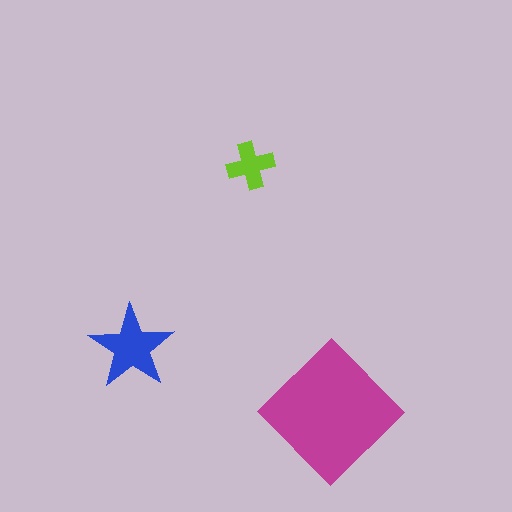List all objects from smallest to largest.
The lime cross, the blue star, the magenta diamond.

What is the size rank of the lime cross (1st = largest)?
3rd.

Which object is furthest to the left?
The blue star is leftmost.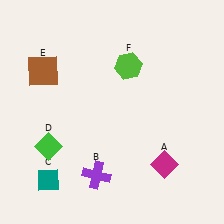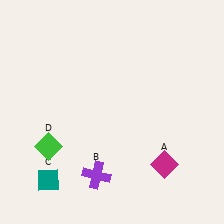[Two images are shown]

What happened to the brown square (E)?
The brown square (E) was removed in Image 2. It was in the top-left area of Image 1.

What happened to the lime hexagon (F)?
The lime hexagon (F) was removed in Image 2. It was in the top-right area of Image 1.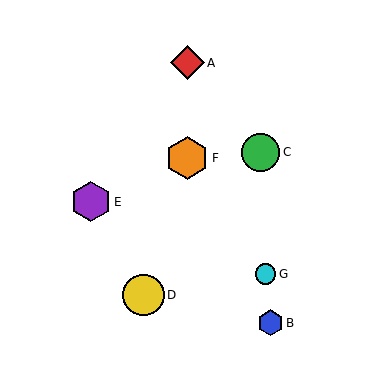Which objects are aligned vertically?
Objects A, F are aligned vertically.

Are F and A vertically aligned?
Yes, both are at x≈187.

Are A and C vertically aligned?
No, A is at x≈187 and C is at x≈261.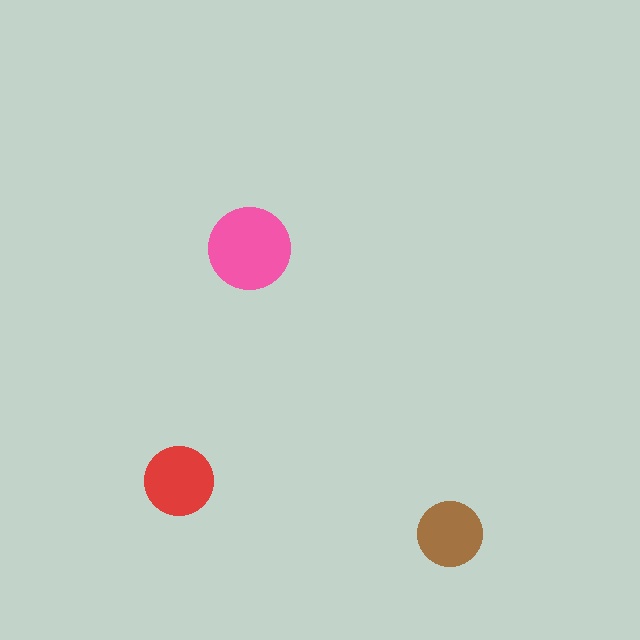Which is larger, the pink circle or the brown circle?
The pink one.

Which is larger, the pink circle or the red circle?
The pink one.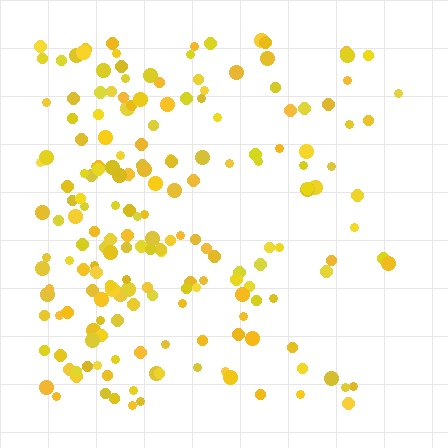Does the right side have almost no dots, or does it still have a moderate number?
Still a moderate number, just noticeably fewer than the left.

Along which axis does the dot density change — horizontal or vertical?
Horizontal.